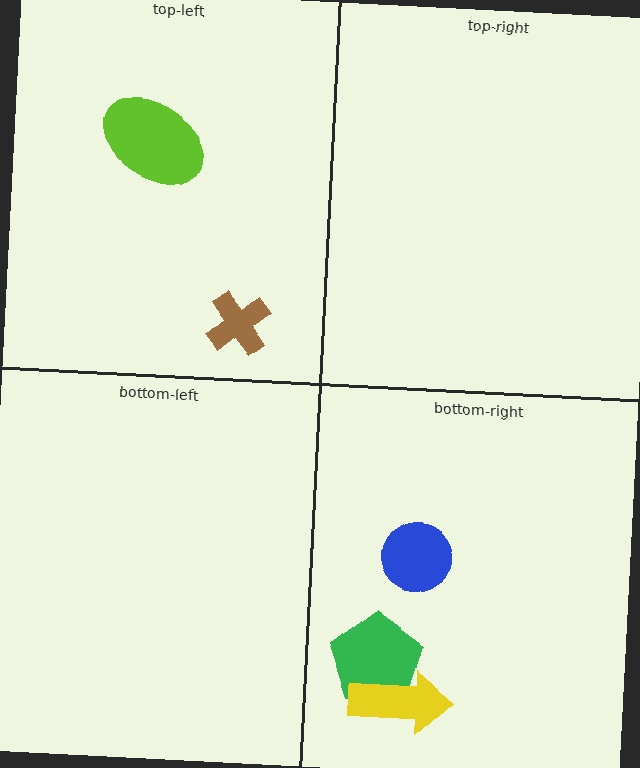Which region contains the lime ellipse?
The top-left region.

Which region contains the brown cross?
The top-left region.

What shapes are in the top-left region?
The lime ellipse, the brown cross.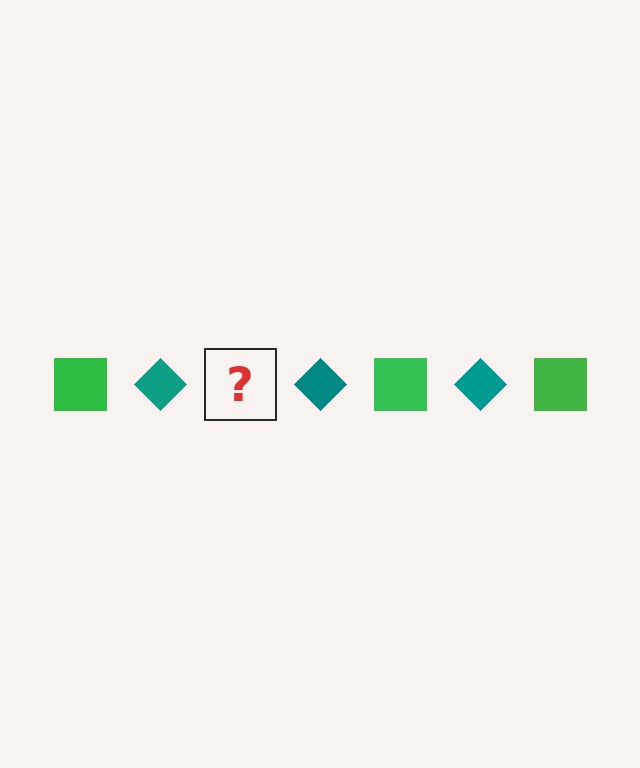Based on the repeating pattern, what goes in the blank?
The blank should be a green square.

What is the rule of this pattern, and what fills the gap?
The rule is that the pattern alternates between green square and teal diamond. The gap should be filled with a green square.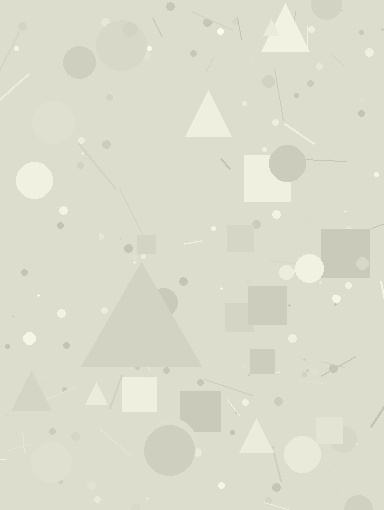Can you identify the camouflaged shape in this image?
The camouflaged shape is a triangle.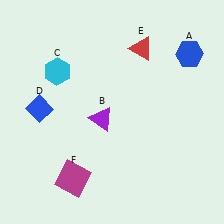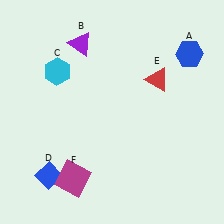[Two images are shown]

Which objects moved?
The objects that moved are: the purple triangle (B), the blue diamond (D), the red triangle (E).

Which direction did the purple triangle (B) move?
The purple triangle (B) moved up.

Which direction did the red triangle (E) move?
The red triangle (E) moved down.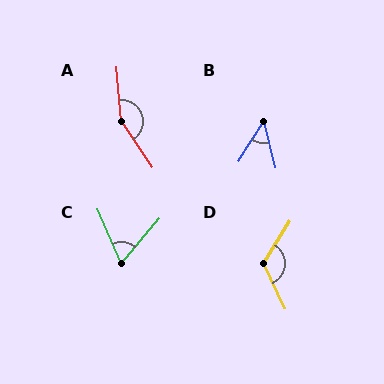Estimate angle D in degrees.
Approximately 123 degrees.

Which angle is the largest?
A, at approximately 151 degrees.